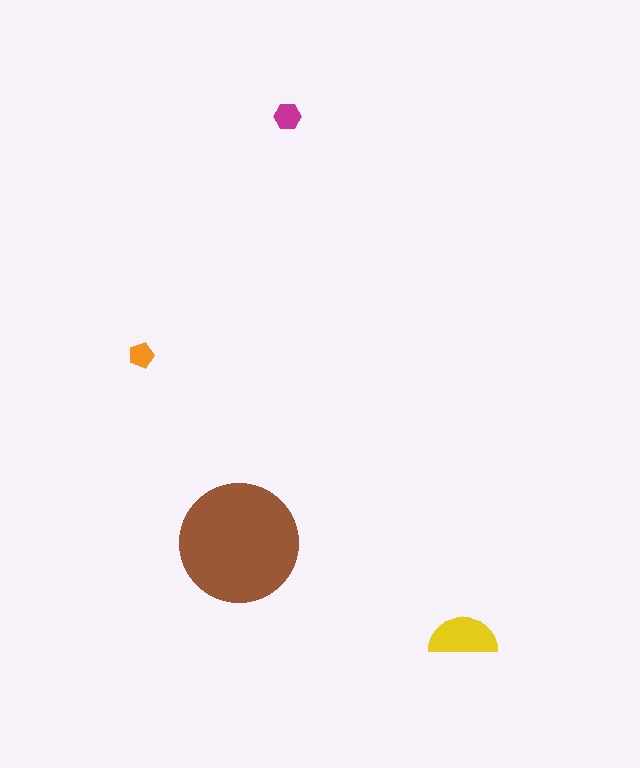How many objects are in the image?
There are 4 objects in the image.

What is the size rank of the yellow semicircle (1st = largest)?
2nd.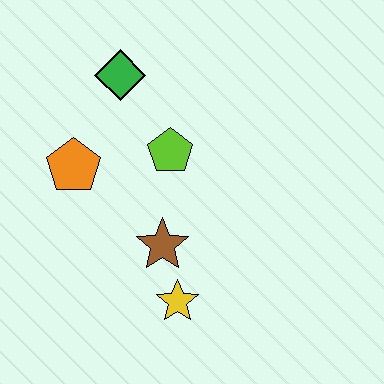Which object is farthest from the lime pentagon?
The yellow star is farthest from the lime pentagon.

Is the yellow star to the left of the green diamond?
No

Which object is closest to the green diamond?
The lime pentagon is closest to the green diamond.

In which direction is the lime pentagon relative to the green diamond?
The lime pentagon is below the green diamond.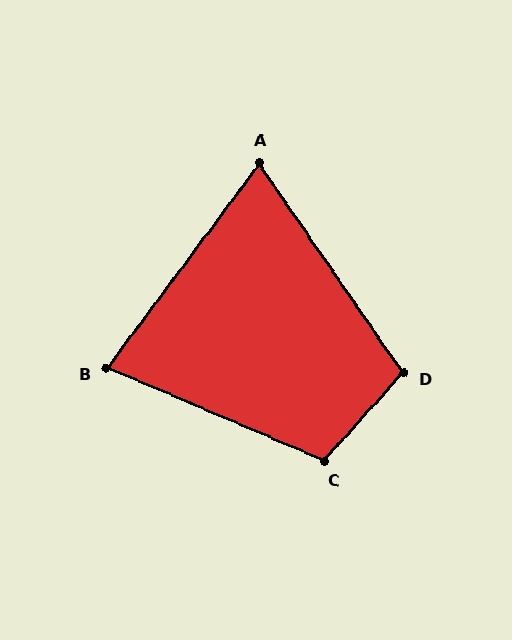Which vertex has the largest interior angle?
C, at approximately 109 degrees.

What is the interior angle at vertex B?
Approximately 76 degrees (acute).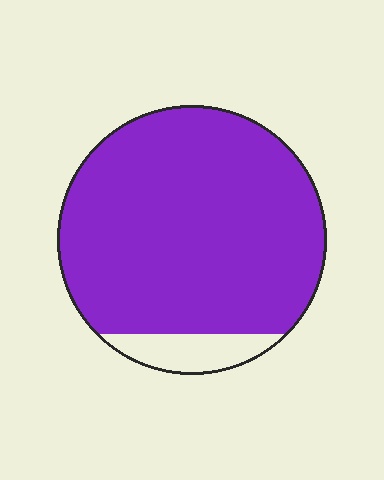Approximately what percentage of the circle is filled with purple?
Approximately 90%.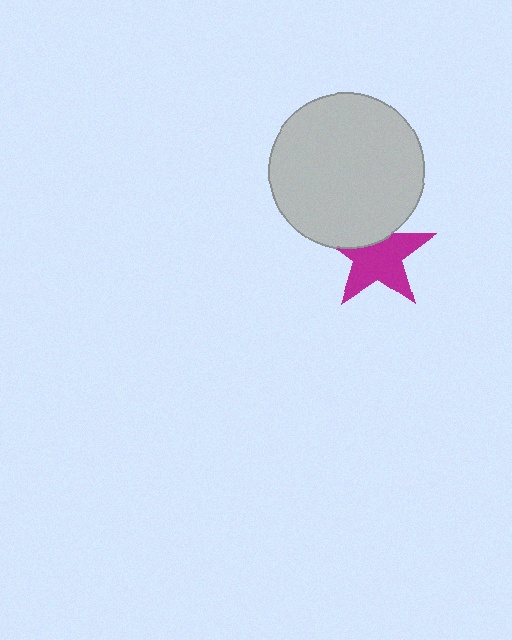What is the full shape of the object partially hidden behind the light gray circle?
The partially hidden object is a magenta star.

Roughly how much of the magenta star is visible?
Most of it is visible (roughly 69%).